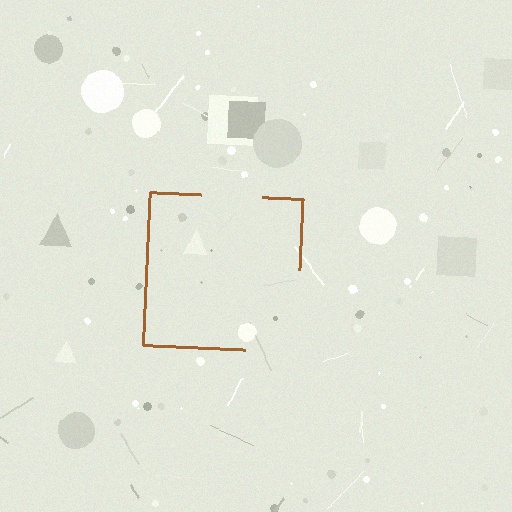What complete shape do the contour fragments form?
The contour fragments form a square.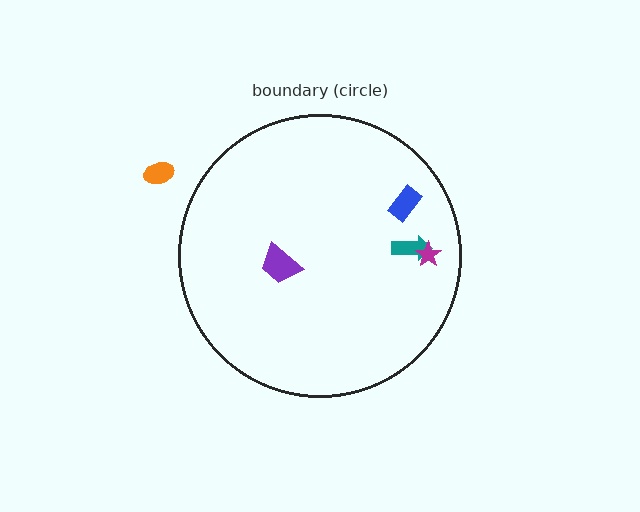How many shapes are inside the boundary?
4 inside, 1 outside.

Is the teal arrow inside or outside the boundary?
Inside.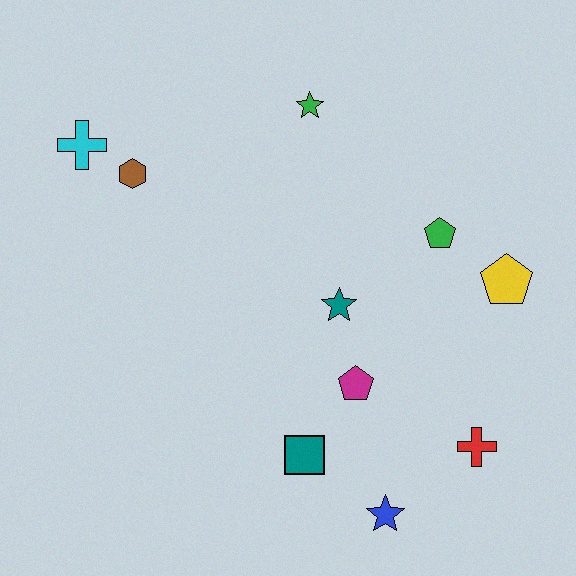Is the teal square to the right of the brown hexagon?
Yes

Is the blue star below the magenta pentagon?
Yes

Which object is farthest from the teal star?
The cyan cross is farthest from the teal star.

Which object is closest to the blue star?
The teal square is closest to the blue star.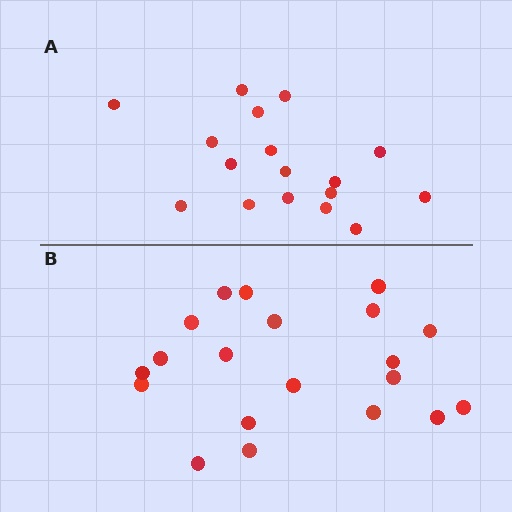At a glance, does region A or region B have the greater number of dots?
Region B (the bottom region) has more dots.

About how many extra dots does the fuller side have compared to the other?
Region B has just a few more — roughly 2 or 3 more dots than region A.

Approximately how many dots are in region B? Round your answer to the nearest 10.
About 20 dots.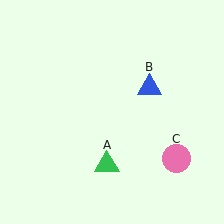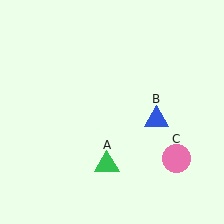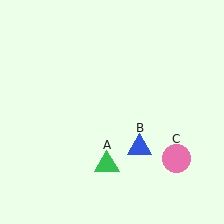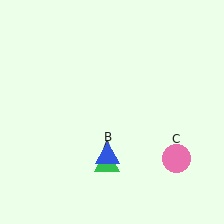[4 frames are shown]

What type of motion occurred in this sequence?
The blue triangle (object B) rotated clockwise around the center of the scene.